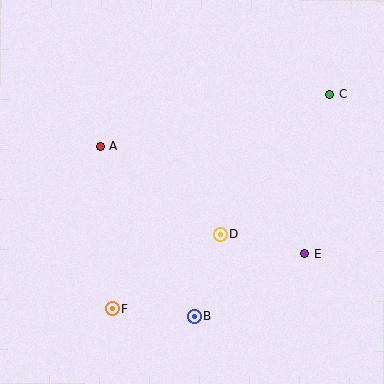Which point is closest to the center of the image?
Point D at (220, 235) is closest to the center.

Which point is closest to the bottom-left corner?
Point F is closest to the bottom-left corner.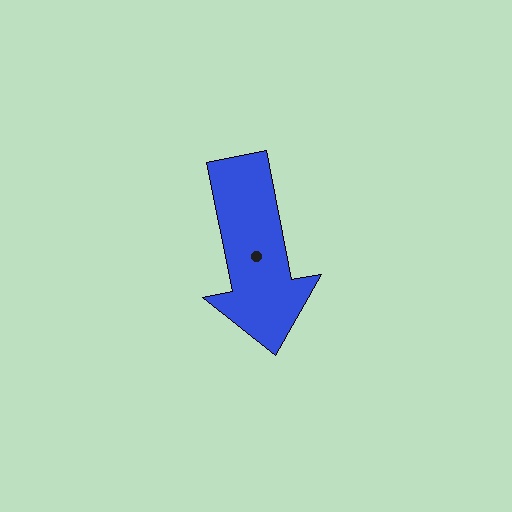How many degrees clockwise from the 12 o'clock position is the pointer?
Approximately 169 degrees.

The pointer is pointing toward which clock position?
Roughly 6 o'clock.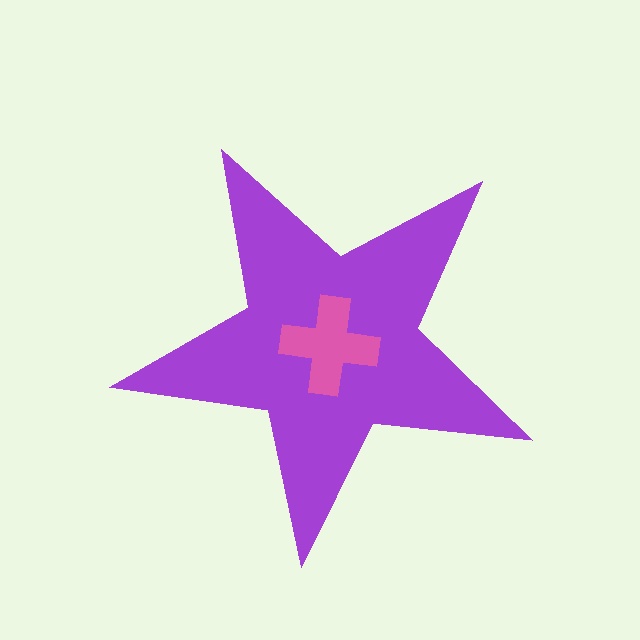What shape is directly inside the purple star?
The pink cross.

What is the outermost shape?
The purple star.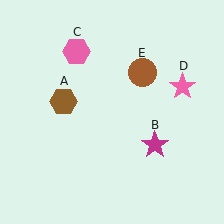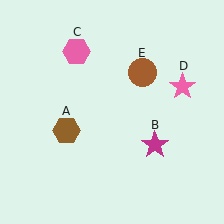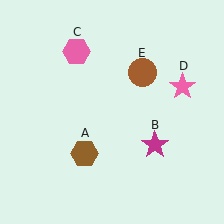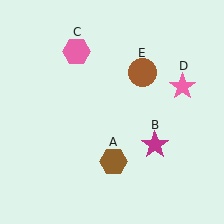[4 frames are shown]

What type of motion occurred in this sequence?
The brown hexagon (object A) rotated counterclockwise around the center of the scene.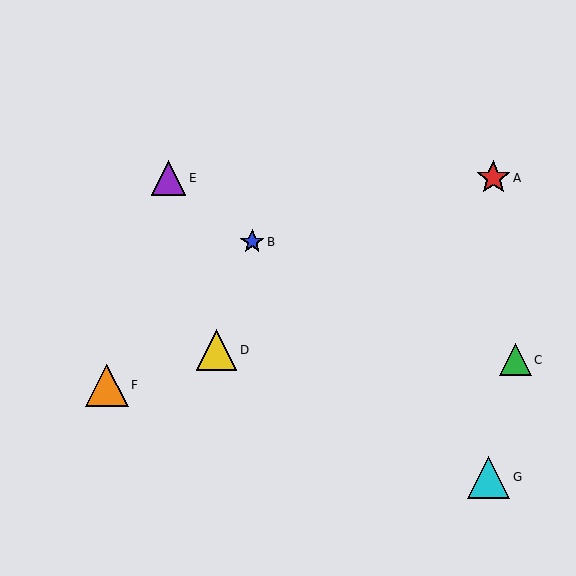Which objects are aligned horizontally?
Objects A, E are aligned horizontally.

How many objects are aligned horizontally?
2 objects (A, E) are aligned horizontally.